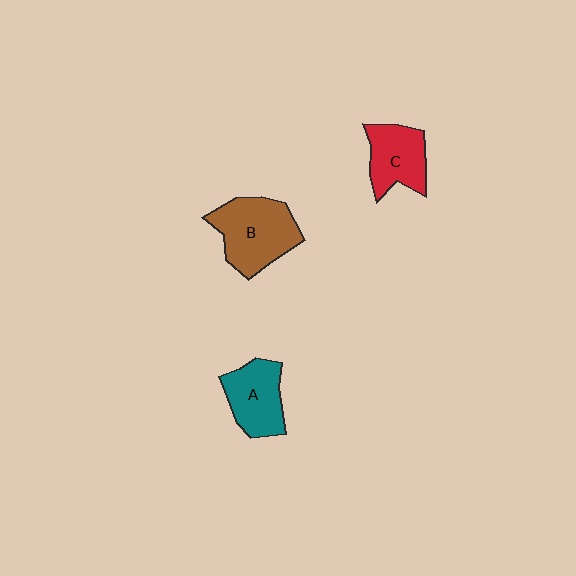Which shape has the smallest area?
Shape C (red).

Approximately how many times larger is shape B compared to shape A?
Approximately 1.3 times.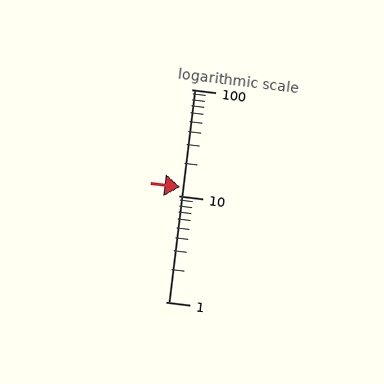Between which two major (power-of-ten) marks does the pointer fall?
The pointer is between 10 and 100.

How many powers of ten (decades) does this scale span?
The scale spans 2 decades, from 1 to 100.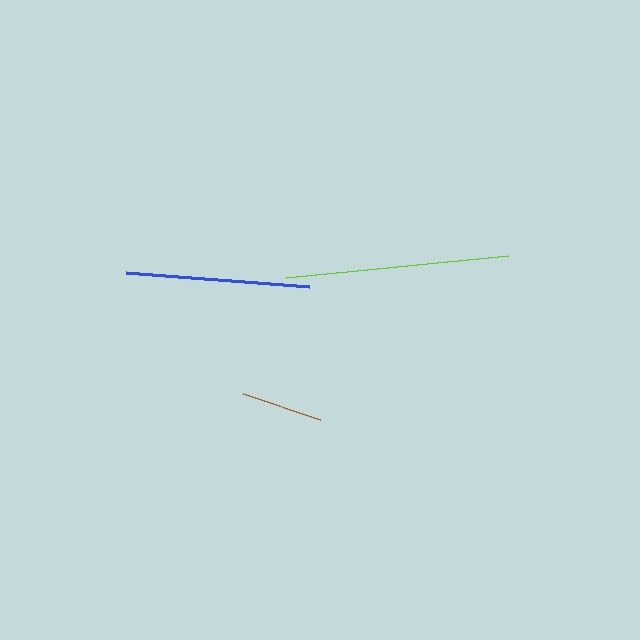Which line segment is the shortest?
The brown line is the shortest at approximately 81 pixels.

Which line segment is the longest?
The lime line is the longest at approximately 224 pixels.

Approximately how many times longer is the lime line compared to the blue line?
The lime line is approximately 1.2 times the length of the blue line.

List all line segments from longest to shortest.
From longest to shortest: lime, blue, brown.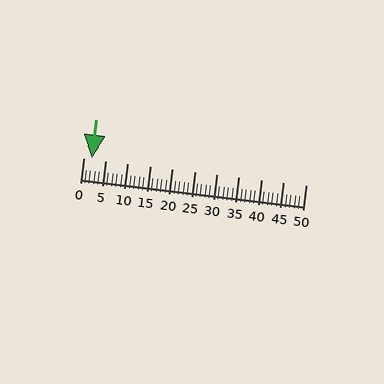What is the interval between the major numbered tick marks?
The major tick marks are spaced 5 units apart.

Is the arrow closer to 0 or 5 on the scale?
The arrow is closer to 0.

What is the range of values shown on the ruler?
The ruler shows values from 0 to 50.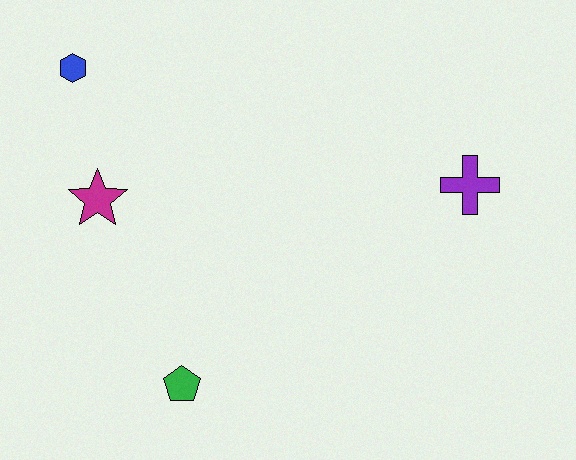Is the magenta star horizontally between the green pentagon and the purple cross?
No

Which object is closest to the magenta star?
The blue hexagon is closest to the magenta star.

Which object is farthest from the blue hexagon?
The purple cross is farthest from the blue hexagon.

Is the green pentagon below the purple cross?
Yes